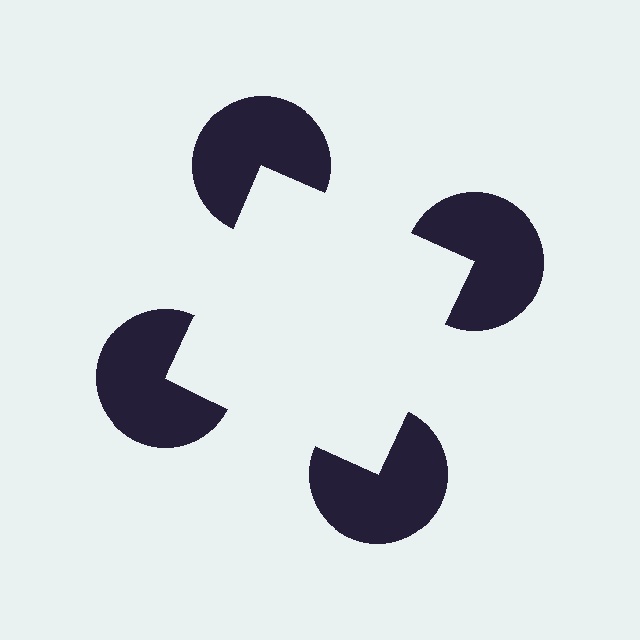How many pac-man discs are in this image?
There are 4 — one at each vertex of the illusory square.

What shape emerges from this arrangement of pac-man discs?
An illusory square — its edges are inferred from the aligned wedge cuts in the pac-man discs, not physically drawn.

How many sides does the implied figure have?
4 sides.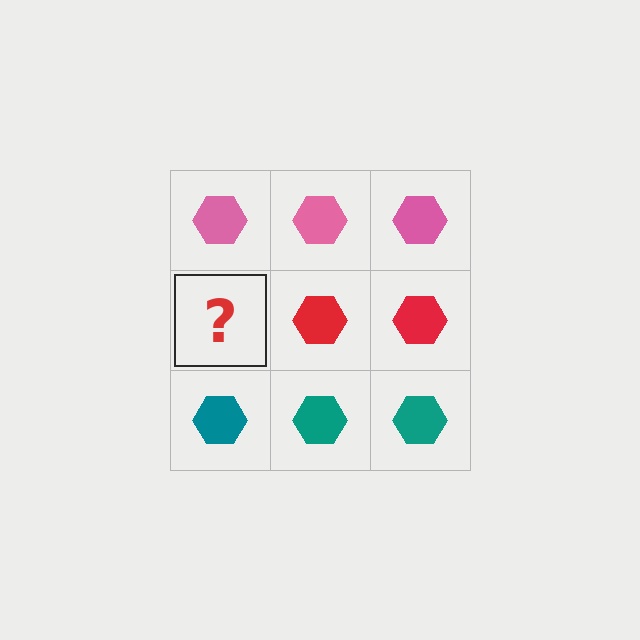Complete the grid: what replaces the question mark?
The question mark should be replaced with a red hexagon.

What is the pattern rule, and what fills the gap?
The rule is that each row has a consistent color. The gap should be filled with a red hexagon.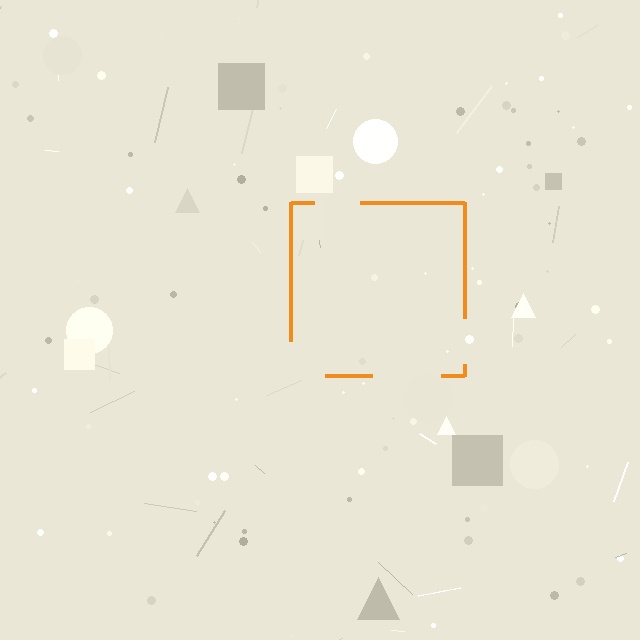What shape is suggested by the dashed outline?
The dashed outline suggests a square.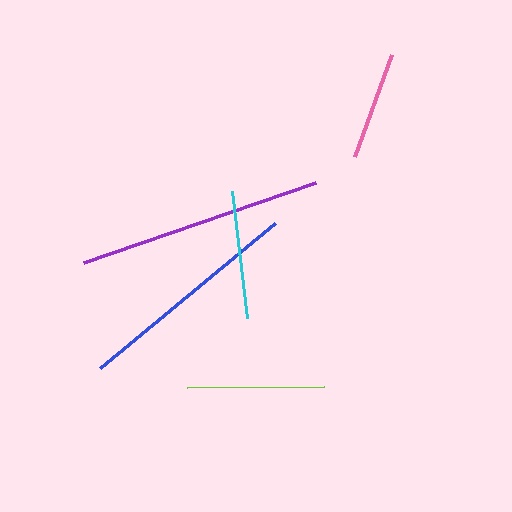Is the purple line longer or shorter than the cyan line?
The purple line is longer than the cyan line.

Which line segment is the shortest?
The pink line is the shortest at approximately 108 pixels.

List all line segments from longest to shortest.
From longest to shortest: purple, blue, lime, cyan, pink.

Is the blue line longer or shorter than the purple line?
The purple line is longer than the blue line.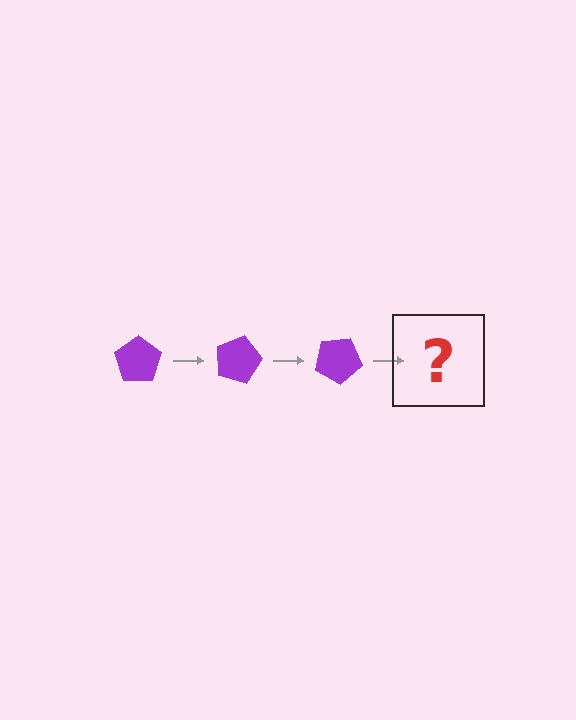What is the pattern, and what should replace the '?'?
The pattern is that the pentagon rotates 15 degrees each step. The '?' should be a purple pentagon rotated 45 degrees.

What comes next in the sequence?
The next element should be a purple pentagon rotated 45 degrees.